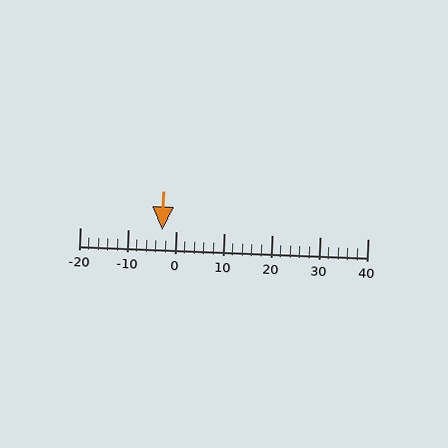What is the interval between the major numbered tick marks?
The major tick marks are spaced 10 units apart.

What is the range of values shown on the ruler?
The ruler shows values from -20 to 40.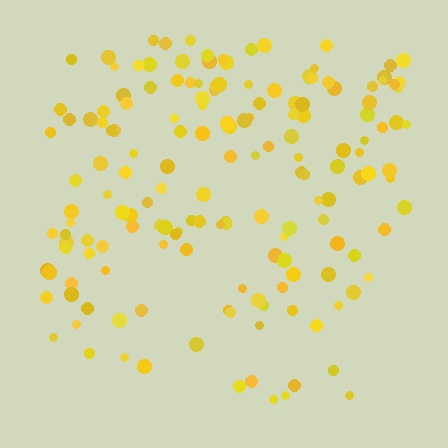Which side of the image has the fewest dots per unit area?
The bottom.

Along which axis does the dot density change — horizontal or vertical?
Vertical.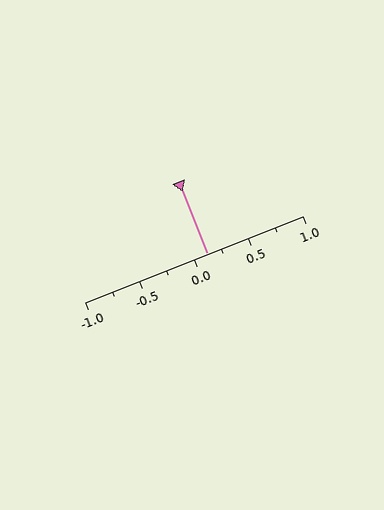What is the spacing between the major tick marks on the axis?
The major ticks are spaced 0.5 apart.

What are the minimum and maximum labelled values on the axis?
The axis runs from -1.0 to 1.0.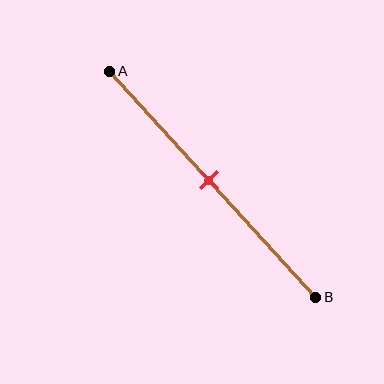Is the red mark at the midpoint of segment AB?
Yes, the mark is approximately at the midpoint.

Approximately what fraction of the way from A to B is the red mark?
The red mark is approximately 50% of the way from A to B.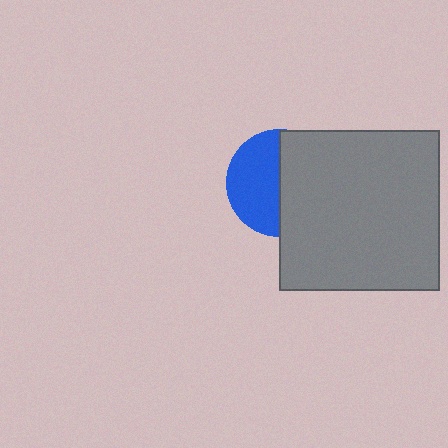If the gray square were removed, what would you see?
You would see the complete blue circle.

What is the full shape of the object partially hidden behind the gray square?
The partially hidden object is a blue circle.